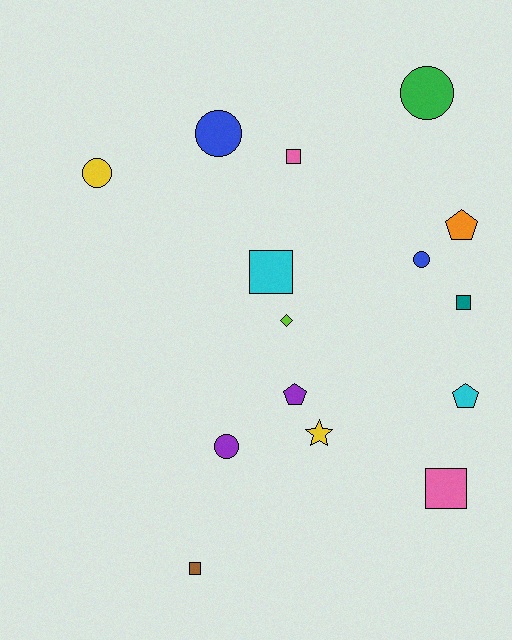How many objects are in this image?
There are 15 objects.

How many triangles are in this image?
There are no triangles.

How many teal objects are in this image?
There is 1 teal object.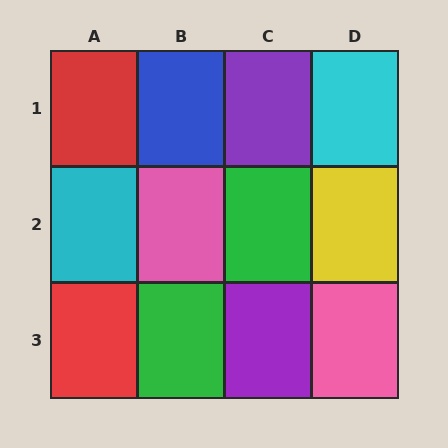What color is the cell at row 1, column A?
Red.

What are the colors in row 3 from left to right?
Red, green, purple, pink.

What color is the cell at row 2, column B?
Pink.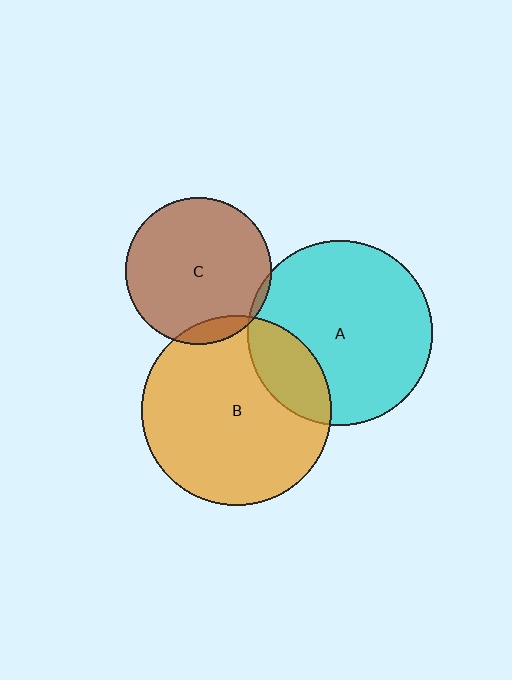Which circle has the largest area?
Circle B (orange).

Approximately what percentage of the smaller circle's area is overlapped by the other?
Approximately 5%.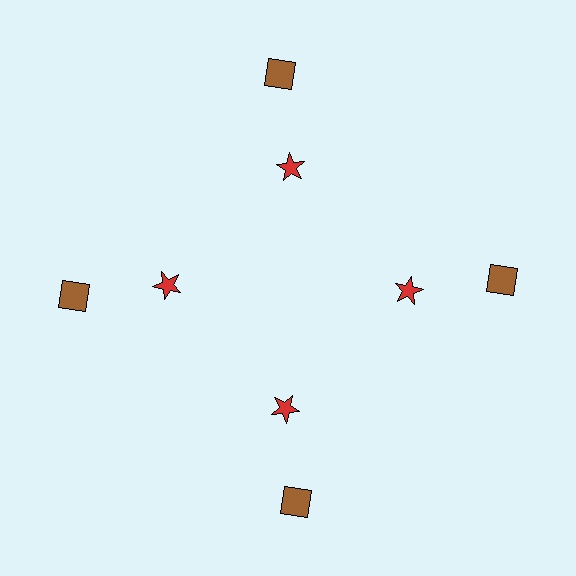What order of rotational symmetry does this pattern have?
This pattern has 4-fold rotational symmetry.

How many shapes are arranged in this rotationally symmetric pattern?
There are 8 shapes, arranged in 4 groups of 2.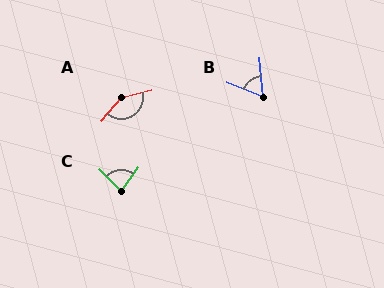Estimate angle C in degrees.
Approximately 79 degrees.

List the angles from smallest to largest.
B (64°), C (79°), A (144°).